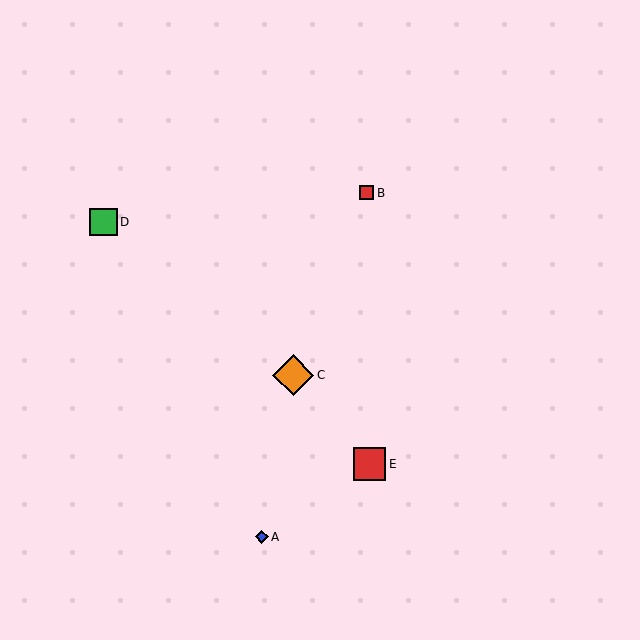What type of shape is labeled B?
Shape B is a red square.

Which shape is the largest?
The orange diamond (labeled C) is the largest.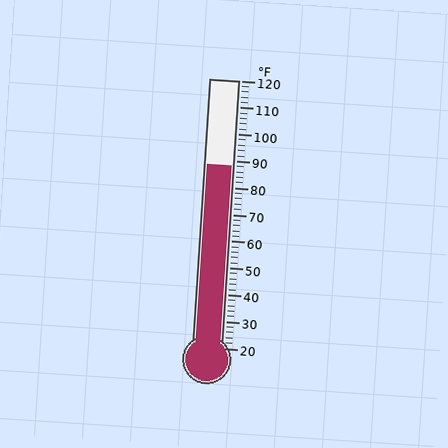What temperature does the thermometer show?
The thermometer shows approximately 88°F.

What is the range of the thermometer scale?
The thermometer scale ranges from 20°F to 120°F.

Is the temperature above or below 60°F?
The temperature is above 60°F.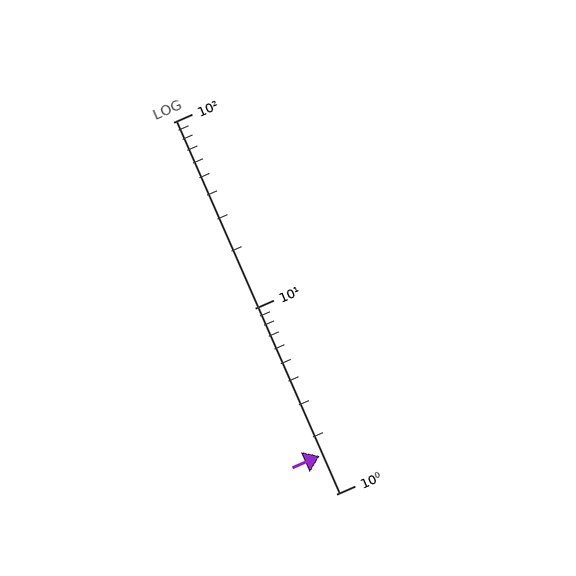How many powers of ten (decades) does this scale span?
The scale spans 2 decades, from 1 to 100.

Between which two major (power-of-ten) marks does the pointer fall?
The pointer is between 1 and 10.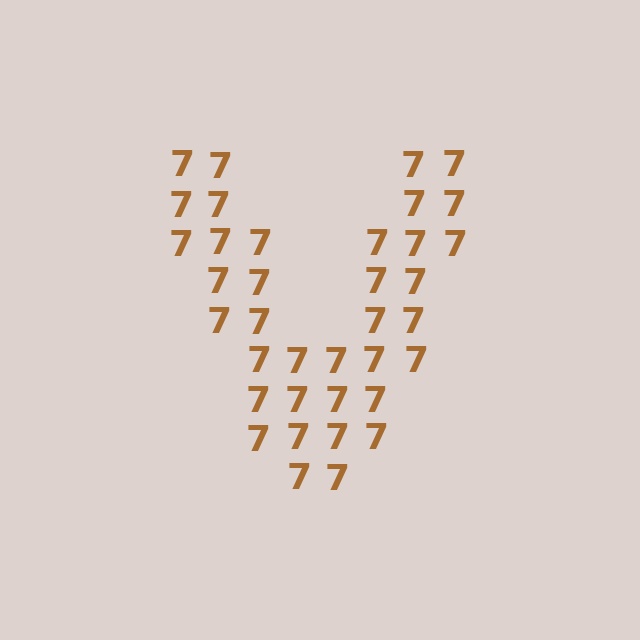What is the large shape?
The large shape is the letter V.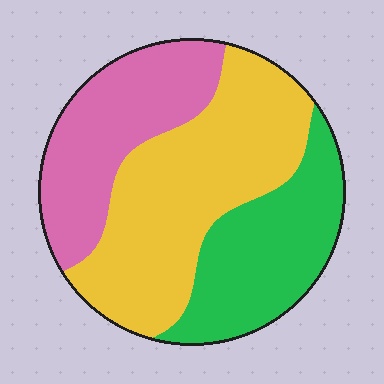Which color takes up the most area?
Yellow, at roughly 45%.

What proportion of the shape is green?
Green covers about 30% of the shape.